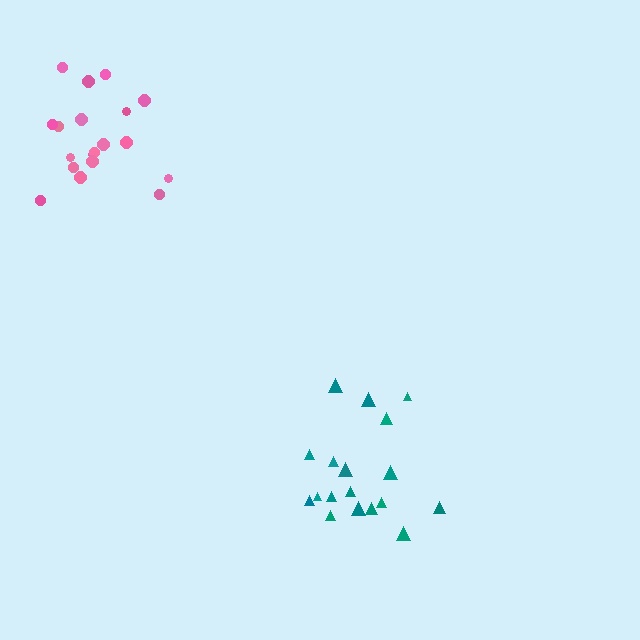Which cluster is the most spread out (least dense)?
Teal.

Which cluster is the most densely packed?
Pink.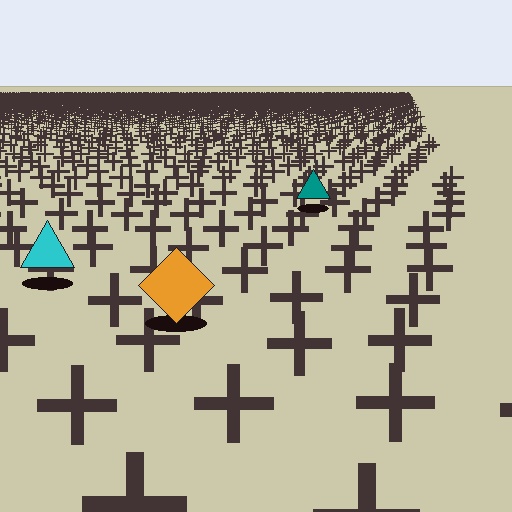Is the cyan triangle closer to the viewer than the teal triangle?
Yes. The cyan triangle is closer — you can tell from the texture gradient: the ground texture is coarser near it.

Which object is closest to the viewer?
The orange diamond is closest. The texture marks near it are larger and more spread out.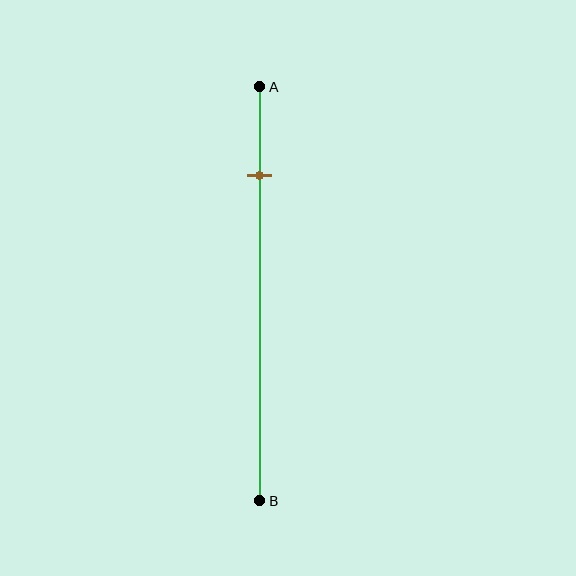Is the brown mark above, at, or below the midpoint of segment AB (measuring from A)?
The brown mark is above the midpoint of segment AB.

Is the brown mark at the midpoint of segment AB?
No, the mark is at about 20% from A, not at the 50% midpoint.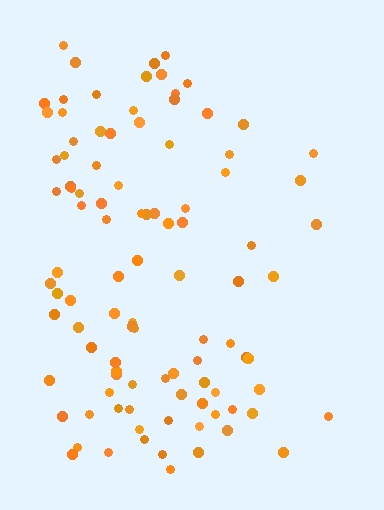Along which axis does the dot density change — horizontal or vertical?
Horizontal.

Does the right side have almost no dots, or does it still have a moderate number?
Still a moderate number, just noticeably fewer than the left.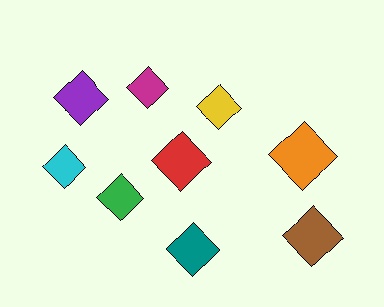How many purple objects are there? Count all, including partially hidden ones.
There is 1 purple object.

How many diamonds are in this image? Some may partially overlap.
There are 9 diamonds.